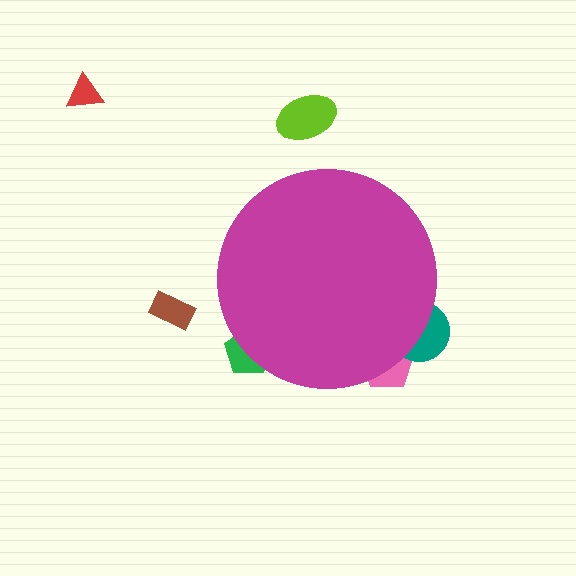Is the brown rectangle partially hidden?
No, the brown rectangle is fully visible.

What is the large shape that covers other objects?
A magenta circle.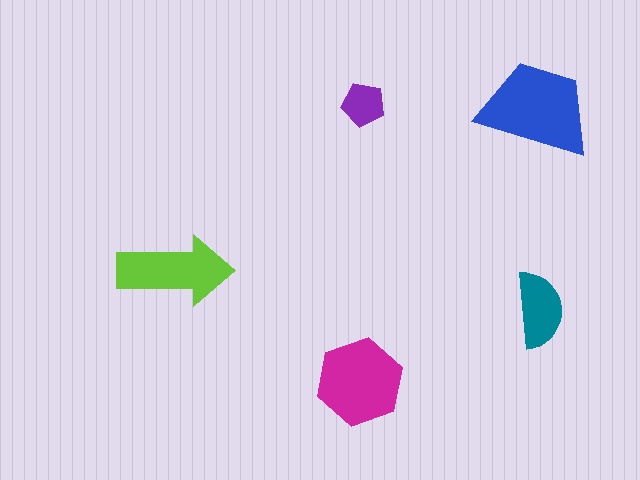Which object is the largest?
The blue trapezoid.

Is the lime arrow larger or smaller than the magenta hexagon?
Smaller.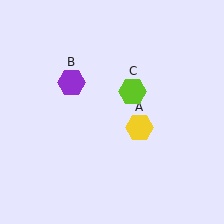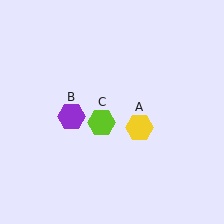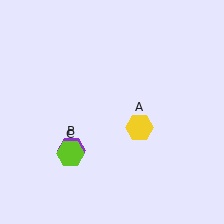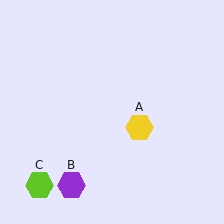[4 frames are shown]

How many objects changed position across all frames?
2 objects changed position: purple hexagon (object B), lime hexagon (object C).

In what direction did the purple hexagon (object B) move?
The purple hexagon (object B) moved down.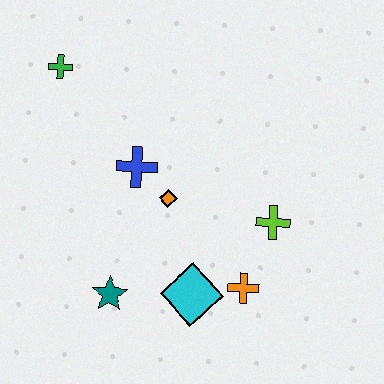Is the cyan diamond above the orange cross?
No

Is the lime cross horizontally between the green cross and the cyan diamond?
No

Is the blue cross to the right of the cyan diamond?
No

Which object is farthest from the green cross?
The orange cross is farthest from the green cross.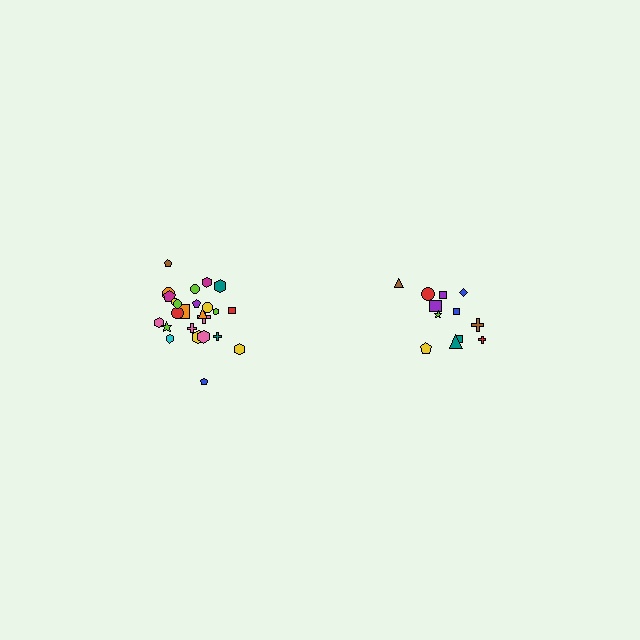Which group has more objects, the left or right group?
The left group.